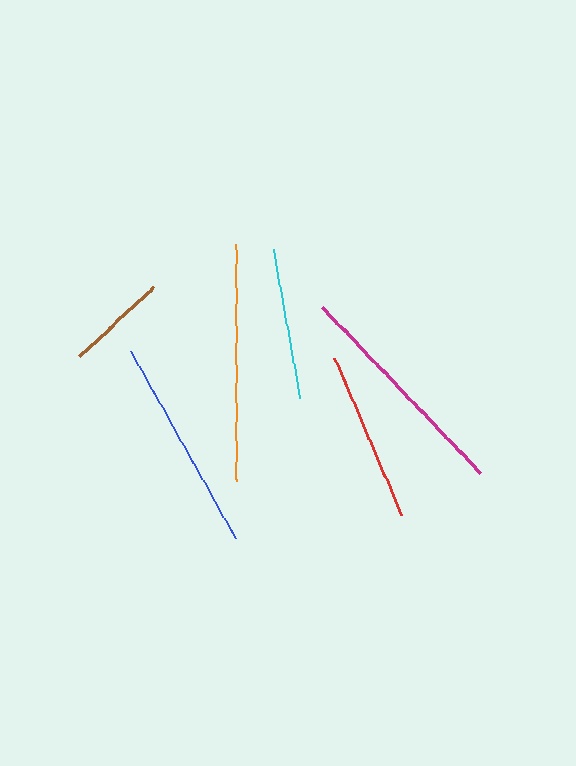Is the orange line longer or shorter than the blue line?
The orange line is longer than the blue line.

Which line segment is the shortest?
The brown line is the shortest at approximately 102 pixels.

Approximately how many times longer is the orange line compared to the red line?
The orange line is approximately 1.4 times the length of the red line.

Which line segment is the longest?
The orange line is the longest at approximately 237 pixels.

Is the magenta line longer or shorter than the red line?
The magenta line is longer than the red line.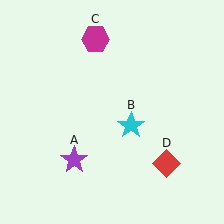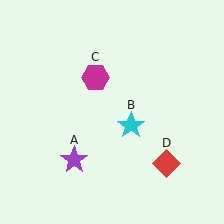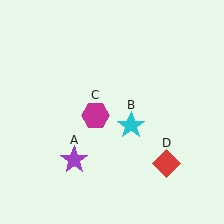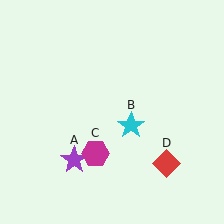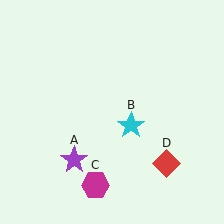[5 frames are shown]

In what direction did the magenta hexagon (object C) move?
The magenta hexagon (object C) moved down.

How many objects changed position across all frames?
1 object changed position: magenta hexagon (object C).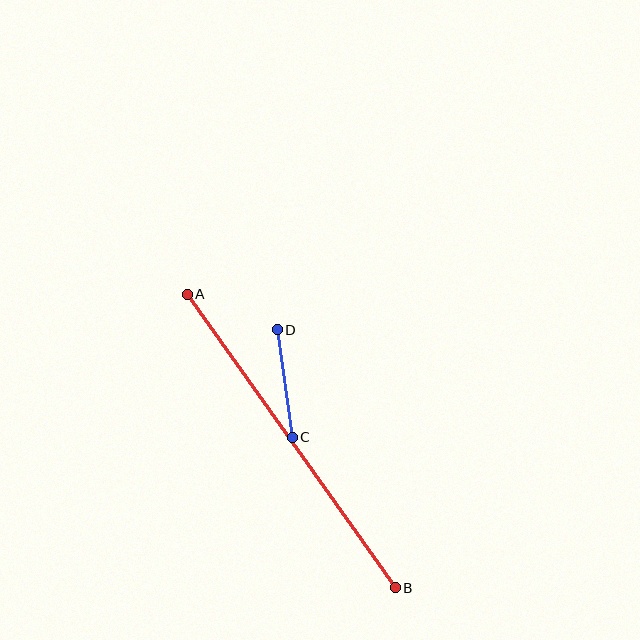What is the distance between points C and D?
The distance is approximately 109 pixels.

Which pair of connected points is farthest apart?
Points A and B are farthest apart.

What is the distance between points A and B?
The distance is approximately 360 pixels.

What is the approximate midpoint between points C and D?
The midpoint is at approximately (285, 383) pixels.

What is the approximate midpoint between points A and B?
The midpoint is at approximately (291, 441) pixels.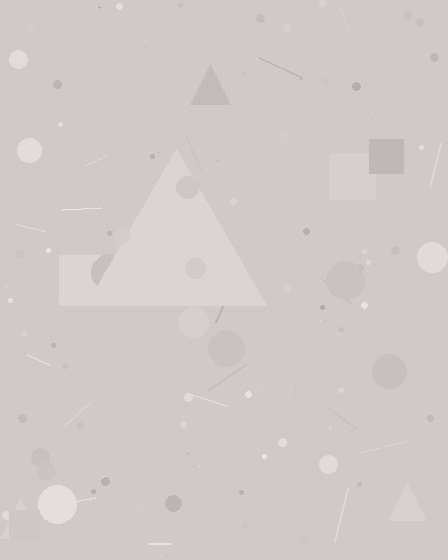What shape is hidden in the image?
A triangle is hidden in the image.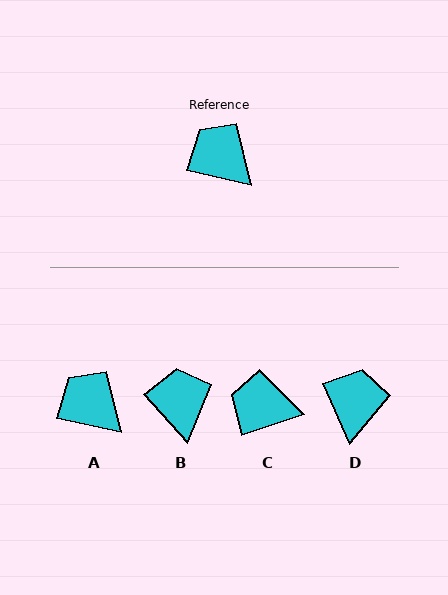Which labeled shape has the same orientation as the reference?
A.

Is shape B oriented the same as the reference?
No, it is off by about 35 degrees.